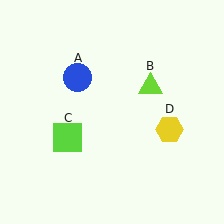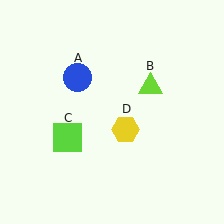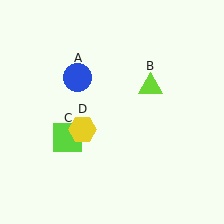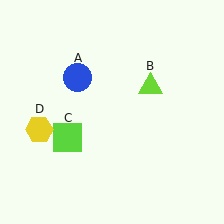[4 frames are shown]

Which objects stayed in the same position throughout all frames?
Blue circle (object A) and lime triangle (object B) and lime square (object C) remained stationary.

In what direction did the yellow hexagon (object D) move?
The yellow hexagon (object D) moved left.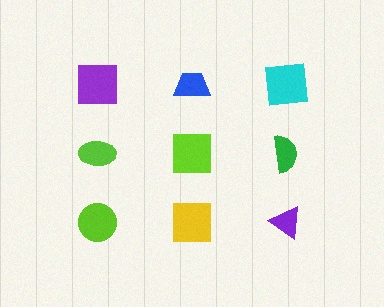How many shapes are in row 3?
3 shapes.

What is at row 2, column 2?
A lime square.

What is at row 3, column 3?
A purple triangle.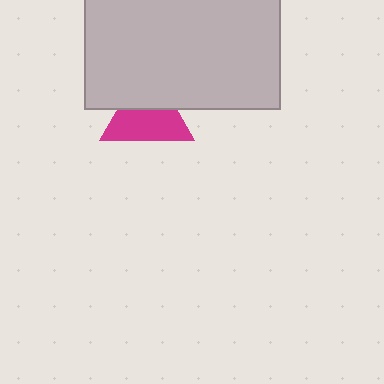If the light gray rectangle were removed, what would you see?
You would see the complete magenta triangle.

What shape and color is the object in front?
The object in front is a light gray rectangle.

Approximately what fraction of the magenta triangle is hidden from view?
Roughly 38% of the magenta triangle is hidden behind the light gray rectangle.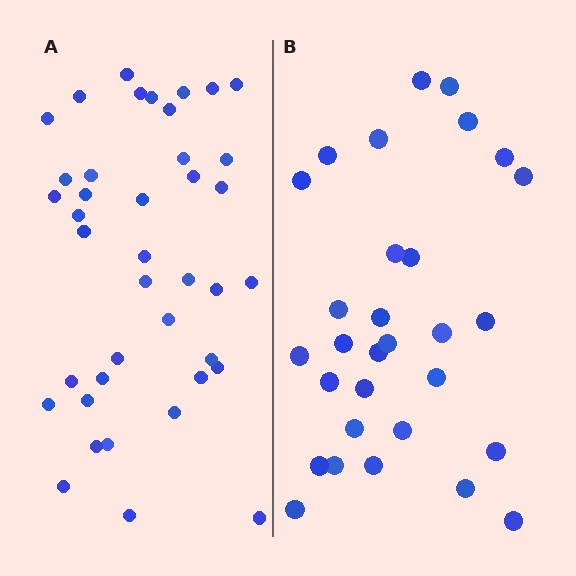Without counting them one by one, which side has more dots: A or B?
Region A (the left region) has more dots.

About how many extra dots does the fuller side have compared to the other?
Region A has roughly 10 or so more dots than region B.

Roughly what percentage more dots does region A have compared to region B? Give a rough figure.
About 35% more.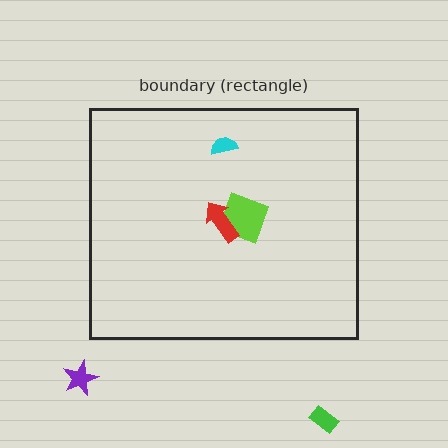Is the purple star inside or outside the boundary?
Outside.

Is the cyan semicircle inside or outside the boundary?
Inside.